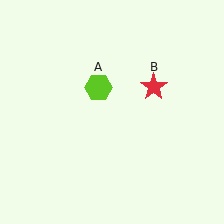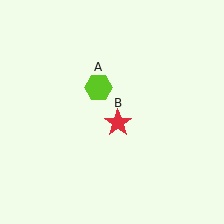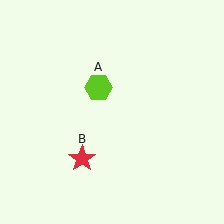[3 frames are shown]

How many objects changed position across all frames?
1 object changed position: red star (object B).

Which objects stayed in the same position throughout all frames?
Lime hexagon (object A) remained stationary.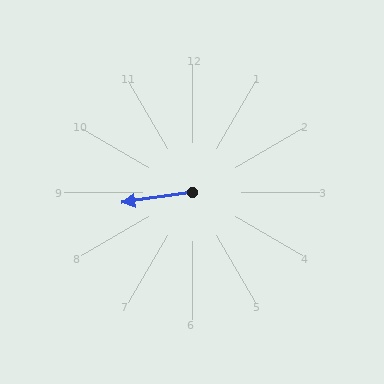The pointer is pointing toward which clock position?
Roughly 9 o'clock.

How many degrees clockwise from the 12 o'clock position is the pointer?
Approximately 262 degrees.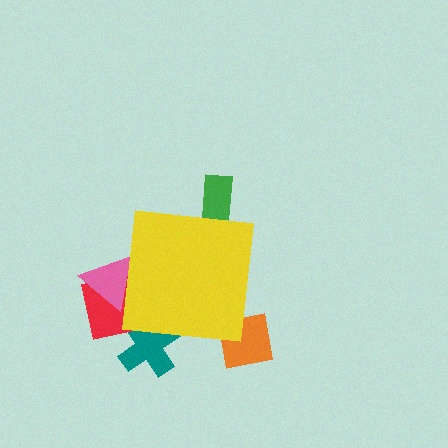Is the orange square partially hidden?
Yes, the orange square is partially hidden behind the yellow square.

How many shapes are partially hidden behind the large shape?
5 shapes are partially hidden.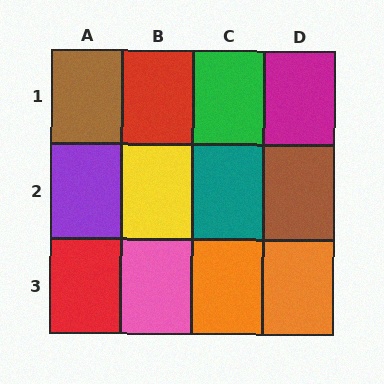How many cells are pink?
1 cell is pink.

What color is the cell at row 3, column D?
Orange.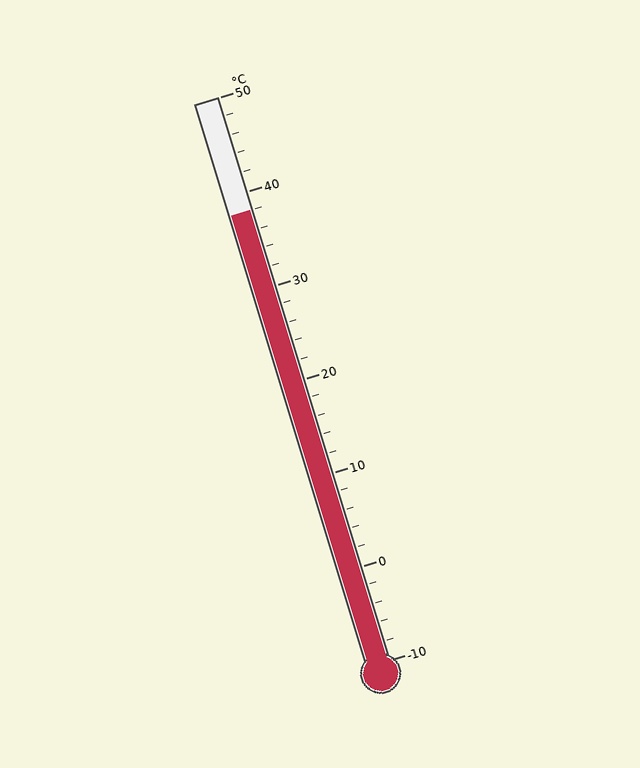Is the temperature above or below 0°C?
The temperature is above 0°C.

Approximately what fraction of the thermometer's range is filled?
The thermometer is filled to approximately 80% of its range.